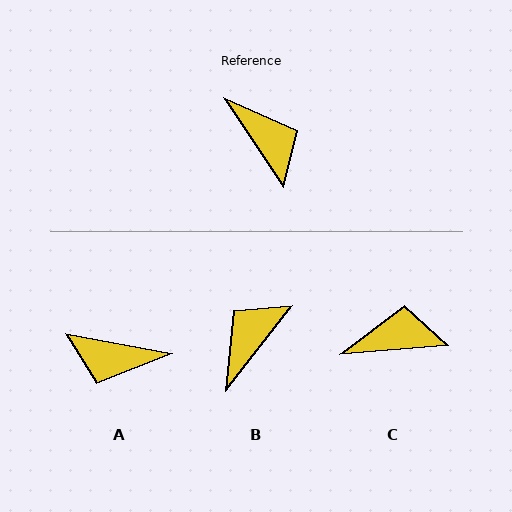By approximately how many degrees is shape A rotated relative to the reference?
Approximately 135 degrees clockwise.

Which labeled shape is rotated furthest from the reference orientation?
A, about 135 degrees away.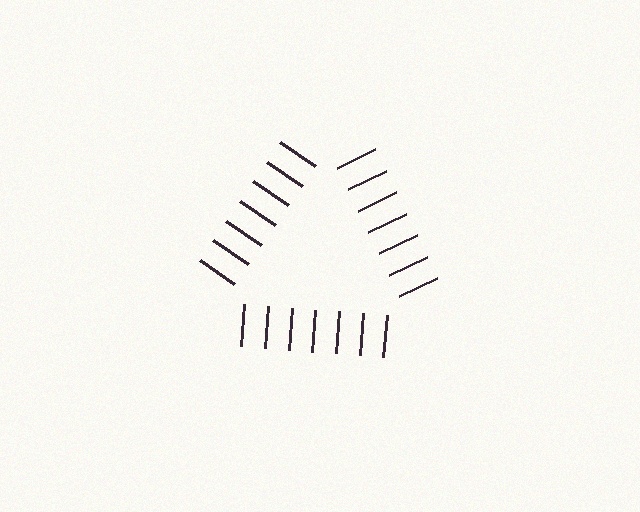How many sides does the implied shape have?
3 sides — the line-ends trace a triangle.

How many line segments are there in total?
21 — 7 along each of the 3 edges.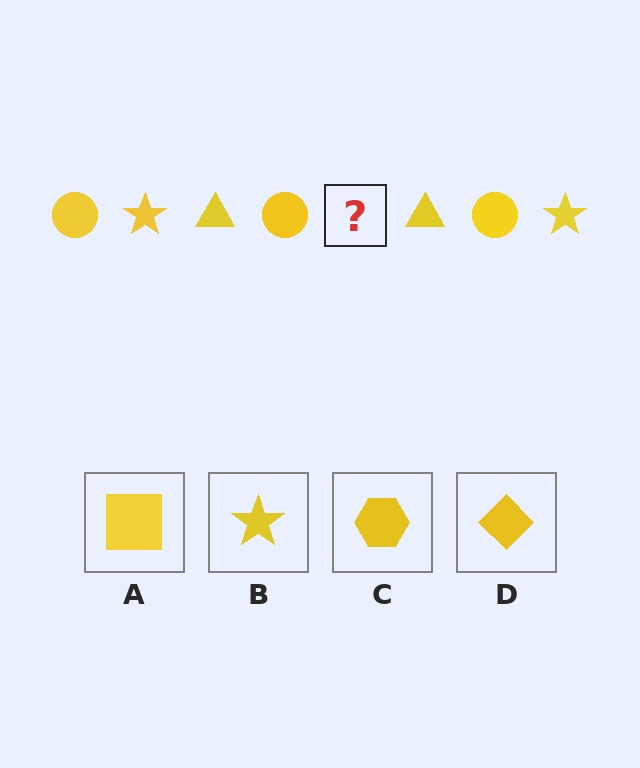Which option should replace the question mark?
Option B.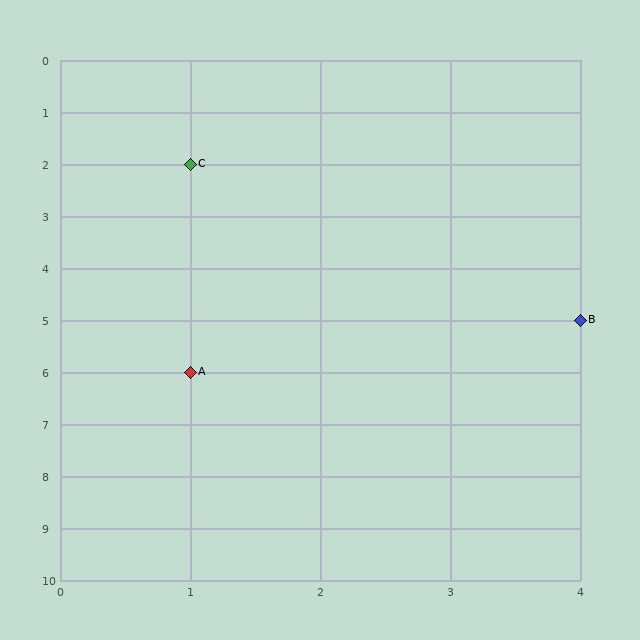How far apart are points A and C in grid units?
Points A and C are 4 rows apart.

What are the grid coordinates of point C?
Point C is at grid coordinates (1, 2).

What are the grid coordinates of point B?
Point B is at grid coordinates (4, 5).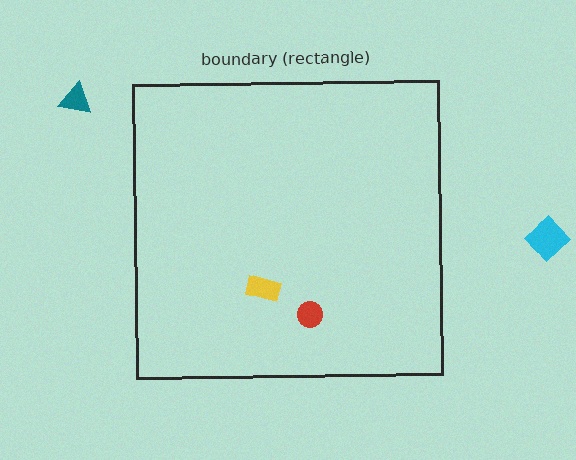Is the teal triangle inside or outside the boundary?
Outside.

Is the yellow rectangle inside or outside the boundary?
Inside.